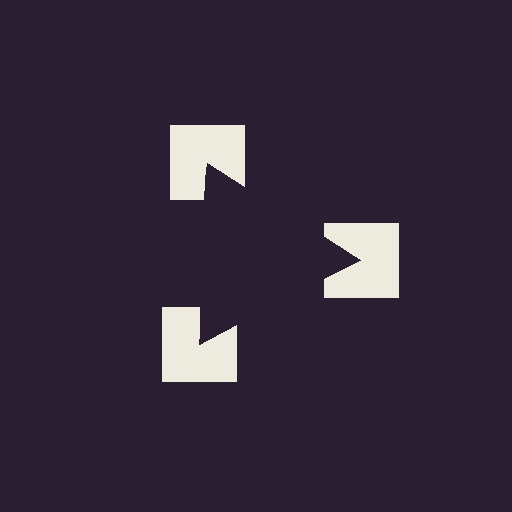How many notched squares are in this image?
There are 3 — one at each vertex of the illusory triangle.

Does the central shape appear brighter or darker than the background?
It typically appears slightly darker than the background, even though no actual brightness change is drawn.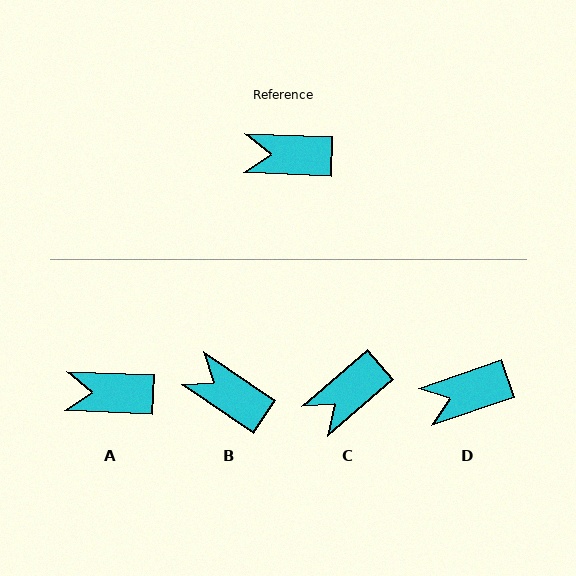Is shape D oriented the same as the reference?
No, it is off by about 21 degrees.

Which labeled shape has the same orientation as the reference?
A.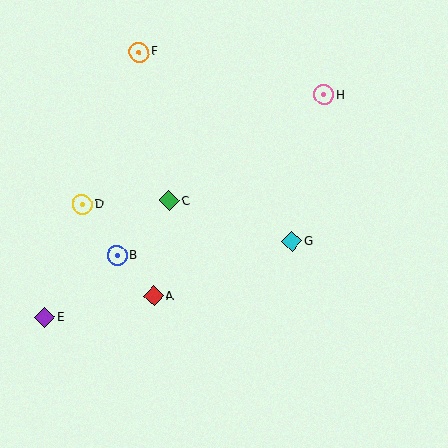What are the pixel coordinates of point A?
Point A is at (154, 296).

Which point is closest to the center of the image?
Point C at (169, 201) is closest to the center.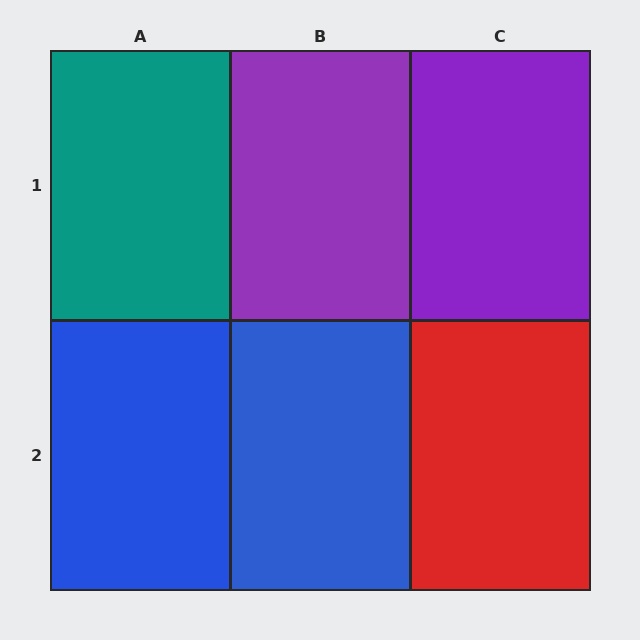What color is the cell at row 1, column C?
Purple.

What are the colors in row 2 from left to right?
Blue, blue, red.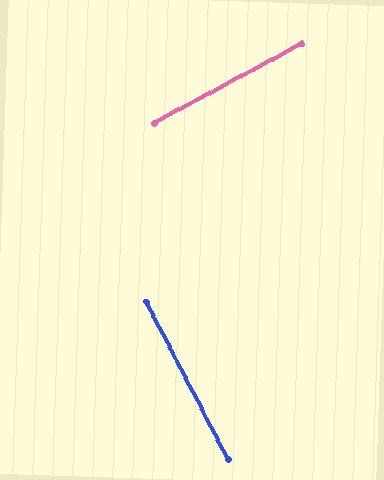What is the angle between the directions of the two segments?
Approximately 89 degrees.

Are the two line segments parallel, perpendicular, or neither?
Perpendicular — they meet at approximately 89°.